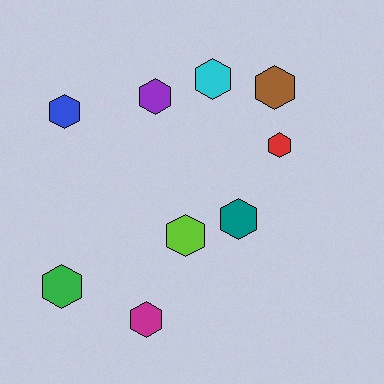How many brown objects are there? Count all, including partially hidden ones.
There is 1 brown object.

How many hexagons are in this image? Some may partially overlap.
There are 9 hexagons.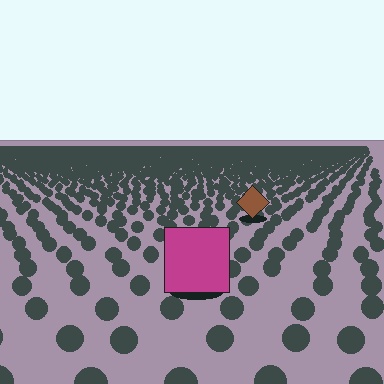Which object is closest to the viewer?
The magenta square is closest. The texture marks near it are larger and more spread out.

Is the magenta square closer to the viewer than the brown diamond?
Yes. The magenta square is closer — you can tell from the texture gradient: the ground texture is coarser near it.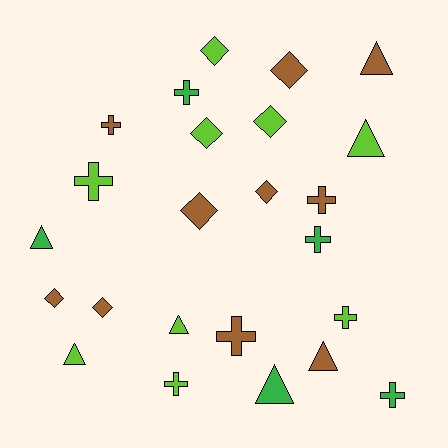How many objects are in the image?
There are 24 objects.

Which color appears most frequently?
Brown, with 10 objects.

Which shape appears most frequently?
Cross, with 9 objects.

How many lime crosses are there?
There are 3 lime crosses.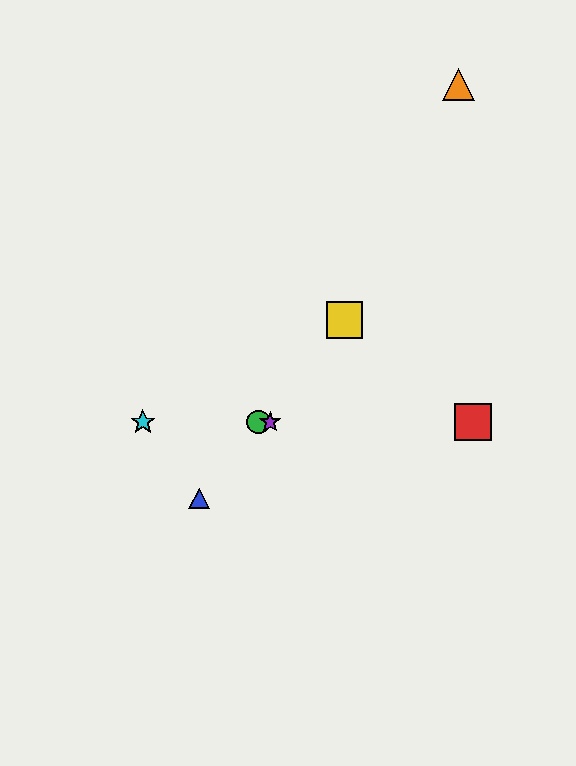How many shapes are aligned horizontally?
4 shapes (the red square, the green circle, the purple star, the cyan star) are aligned horizontally.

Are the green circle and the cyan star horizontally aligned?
Yes, both are at y≈422.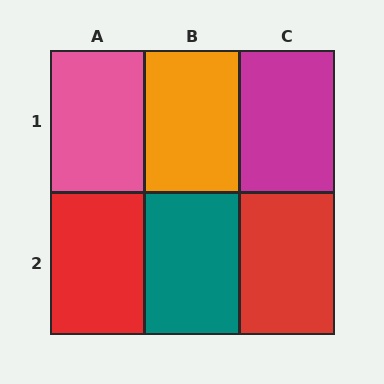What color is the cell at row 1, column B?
Orange.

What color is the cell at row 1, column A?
Pink.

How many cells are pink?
1 cell is pink.